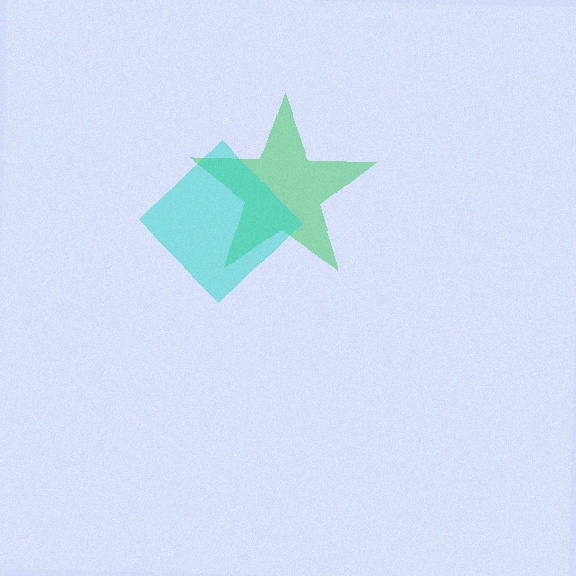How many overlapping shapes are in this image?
There are 2 overlapping shapes in the image.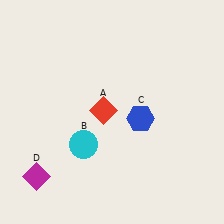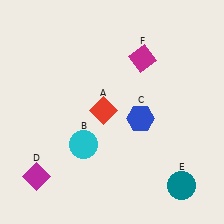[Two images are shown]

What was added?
A teal circle (E), a magenta diamond (F) were added in Image 2.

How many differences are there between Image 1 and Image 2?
There are 2 differences between the two images.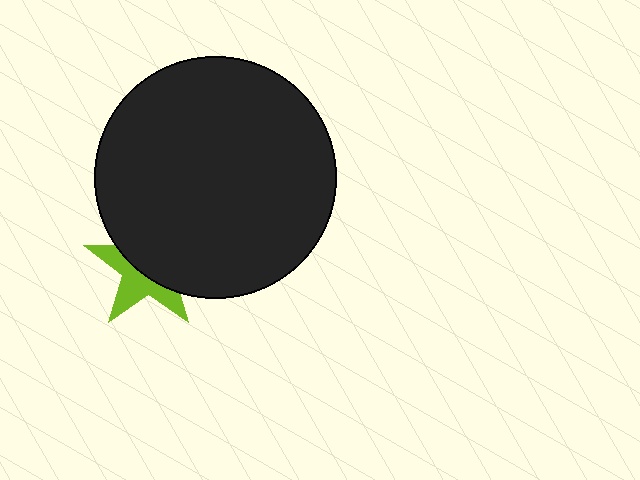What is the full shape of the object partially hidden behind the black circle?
The partially hidden object is a lime star.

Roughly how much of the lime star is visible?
A small part of it is visible (roughly 44%).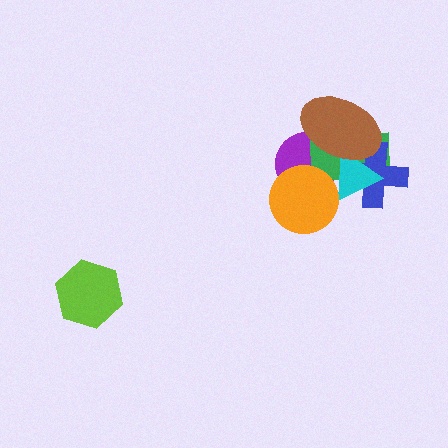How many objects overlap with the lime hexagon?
0 objects overlap with the lime hexagon.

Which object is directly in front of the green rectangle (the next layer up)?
The blue cross is directly in front of the green rectangle.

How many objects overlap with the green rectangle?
5 objects overlap with the green rectangle.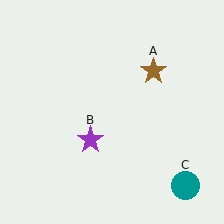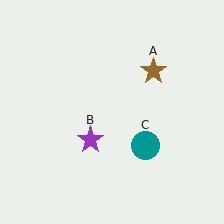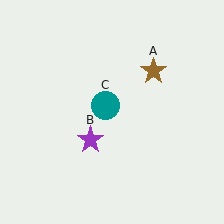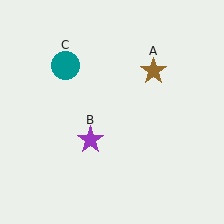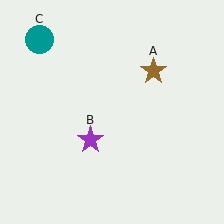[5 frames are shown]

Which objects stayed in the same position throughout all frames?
Brown star (object A) and purple star (object B) remained stationary.